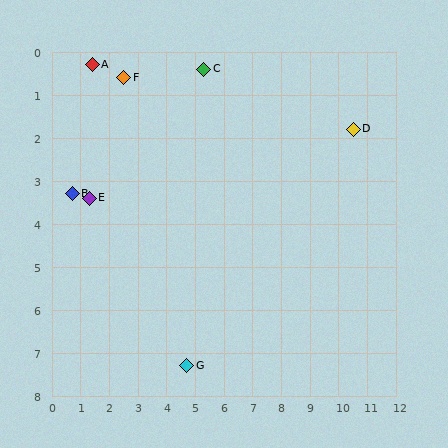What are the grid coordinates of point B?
Point B is at approximately (0.7, 3.3).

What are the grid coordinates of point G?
Point G is at approximately (4.7, 7.3).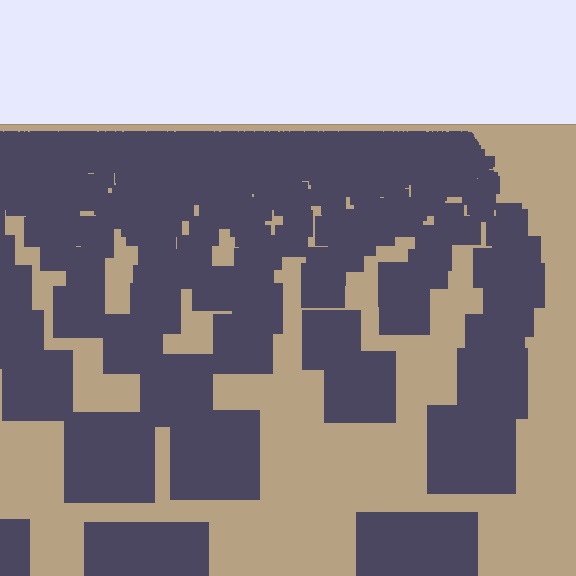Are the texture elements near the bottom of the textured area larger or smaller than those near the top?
Larger. Near the bottom, elements are closer to the viewer and appear at a bigger on-screen size.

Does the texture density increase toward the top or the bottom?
Density increases toward the top.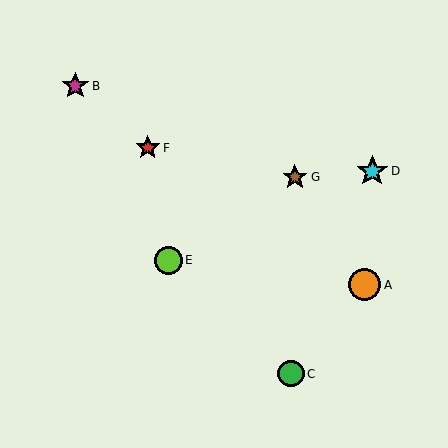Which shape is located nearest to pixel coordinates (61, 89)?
The magenta star (labeled B) at (75, 86) is nearest to that location.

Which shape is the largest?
The orange circle (labeled A) is the largest.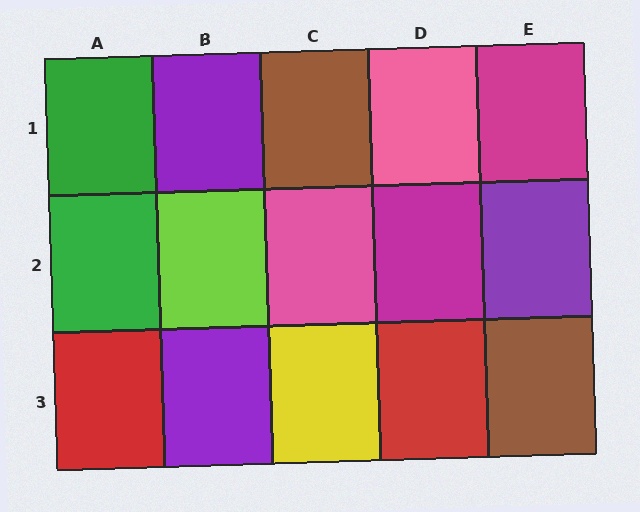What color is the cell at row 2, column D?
Magenta.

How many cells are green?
2 cells are green.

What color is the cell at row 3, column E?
Brown.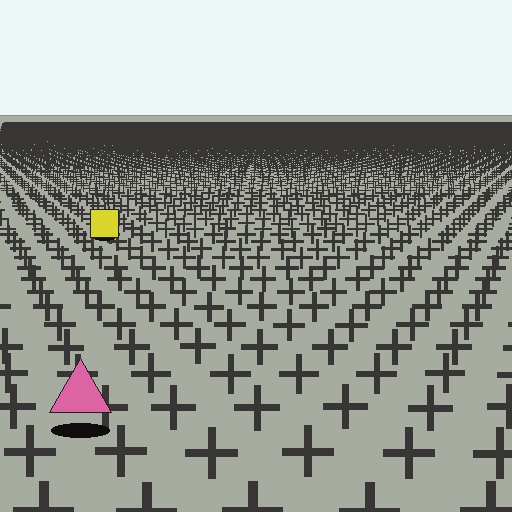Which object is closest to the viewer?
The pink triangle is closest. The texture marks near it are larger and more spread out.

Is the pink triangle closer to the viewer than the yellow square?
Yes. The pink triangle is closer — you can tell from the texture gradient: the ground texture is coarser near it.